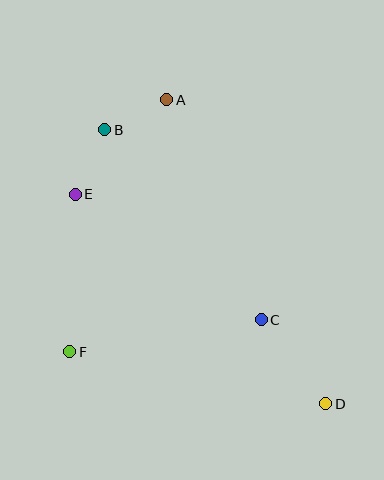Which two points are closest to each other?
Points A and B are closest to each other.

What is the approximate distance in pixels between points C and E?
The distance between C and E is approximately 224 pixels.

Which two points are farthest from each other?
Points B and D are farthest from each other.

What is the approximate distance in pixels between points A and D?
The distance between A and D is approximately 343 pixels.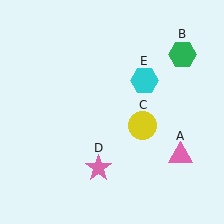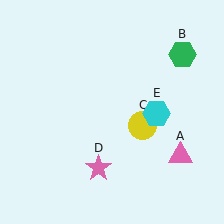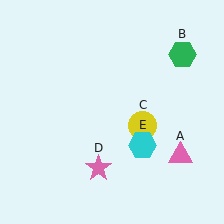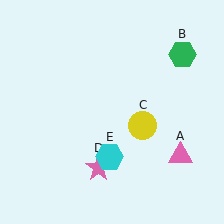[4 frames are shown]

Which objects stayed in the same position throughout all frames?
Pink triangle (object A) and green hexagon (object B) and yellow circle (object C) and pink star (object D) remained stationary.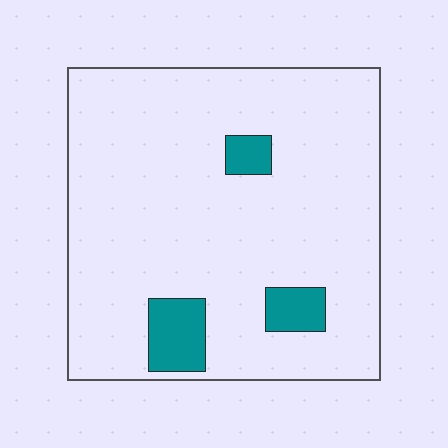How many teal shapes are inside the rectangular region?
3.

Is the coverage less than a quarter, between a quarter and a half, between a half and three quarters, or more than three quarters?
Less than a quarter.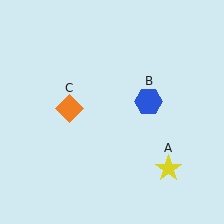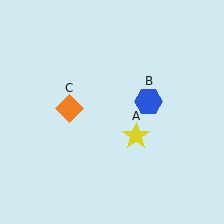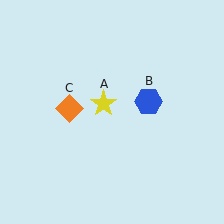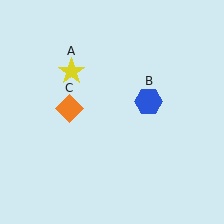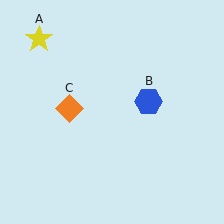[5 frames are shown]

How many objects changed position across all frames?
1 object changed position: yellow star (object A).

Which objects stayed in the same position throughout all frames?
Blue hexagon (object B) and orange diamond (object C) remained stationary.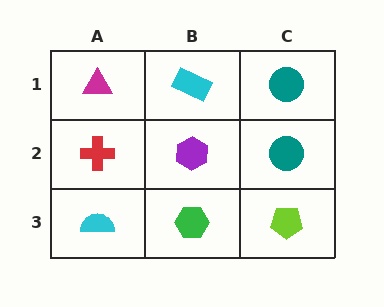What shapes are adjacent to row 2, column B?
A cyan rectangle (row 1, column B), a green hexagon (row 3, column B), a red cross (row 2, column A), a teal circle (row 2, column C).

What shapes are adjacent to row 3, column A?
A red cross (row 2, column A), a green hexagon (row 3, column B).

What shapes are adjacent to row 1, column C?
A teal circle (row 2, column C), a cyan rectangle (row 1, column B).